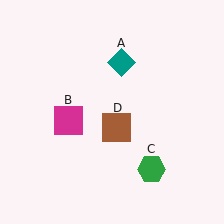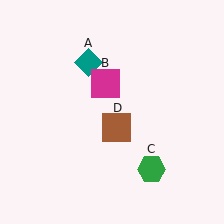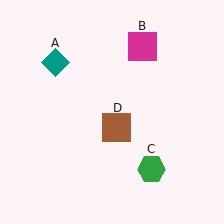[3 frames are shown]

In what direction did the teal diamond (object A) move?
The teal diamond (object A) moved left.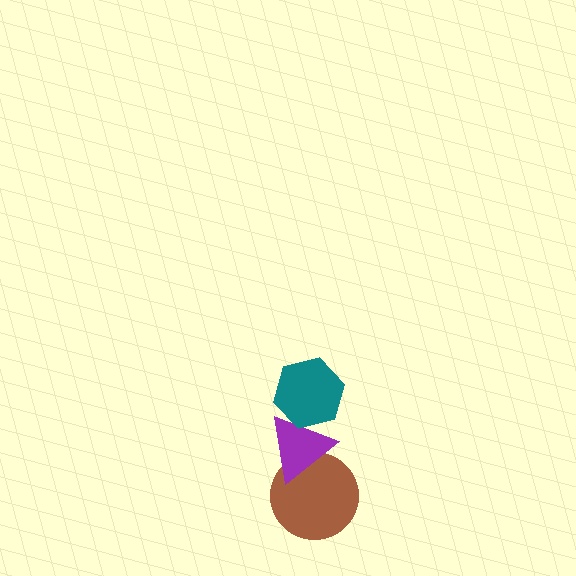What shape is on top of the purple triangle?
The teal hexagon is on top of the purple triangle.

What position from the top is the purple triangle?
The purple triangle is 2nd from the top.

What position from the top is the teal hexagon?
The teal hexagon is 1st from the top.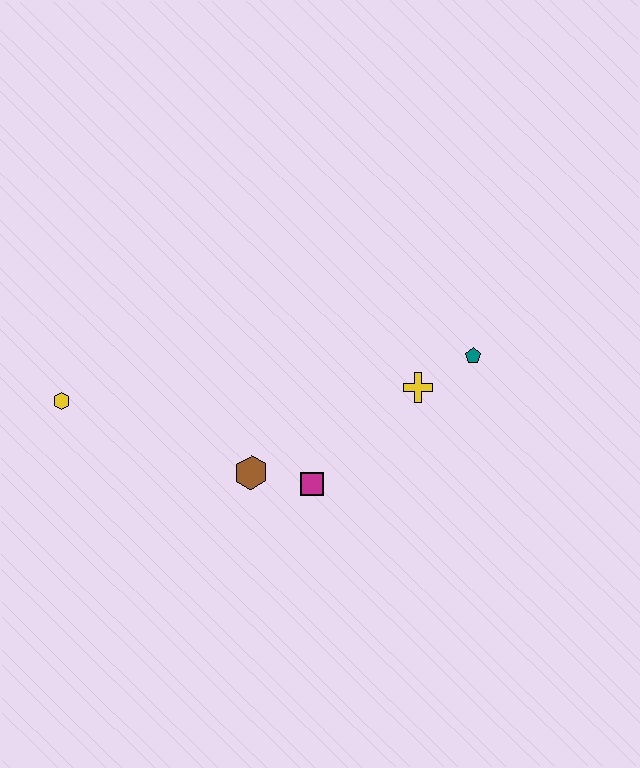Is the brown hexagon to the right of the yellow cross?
No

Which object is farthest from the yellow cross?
The yellow hexagon is farthest from the yellow cross.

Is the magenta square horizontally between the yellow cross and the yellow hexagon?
Yes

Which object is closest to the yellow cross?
The teal pentagon is closest to the yellow cross.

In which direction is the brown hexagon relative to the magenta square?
The brown hexagon is to the left of the magenta square.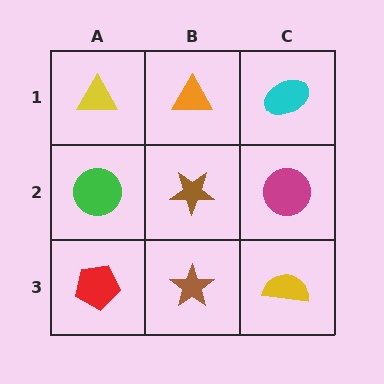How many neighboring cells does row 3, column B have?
3.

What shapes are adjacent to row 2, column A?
A yellow triangle (row 1, column A), a red pentagon (row 3, column A), a brown star (row 2, column B).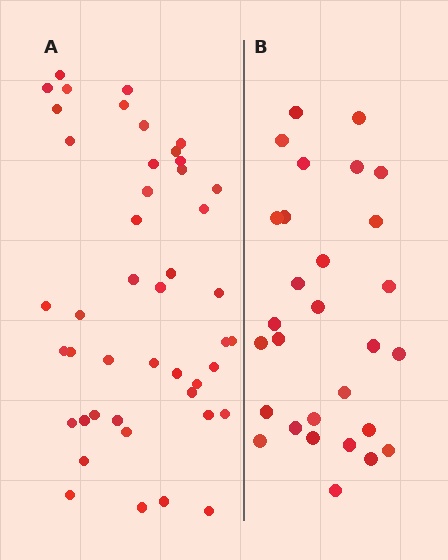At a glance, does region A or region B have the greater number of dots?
Region A (the left region) has more dots.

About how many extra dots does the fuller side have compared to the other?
Region A has approximately 15 more dots than region B.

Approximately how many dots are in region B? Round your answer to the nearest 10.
About 30 dots. (The exact count is 29, which rounds to 30.)